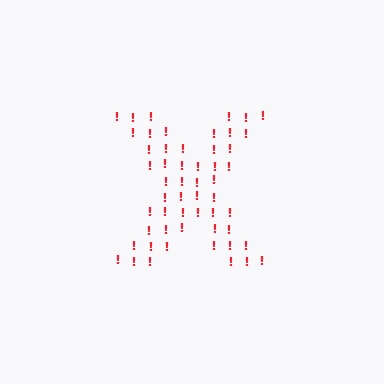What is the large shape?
The large shape is the letter X.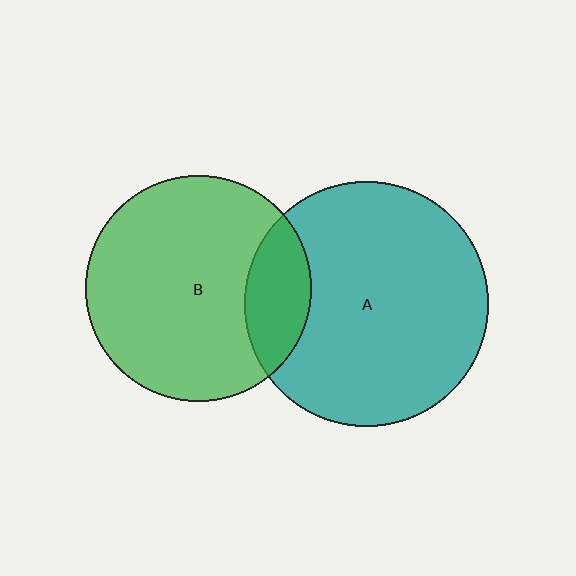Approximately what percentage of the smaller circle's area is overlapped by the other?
Approximately 20%.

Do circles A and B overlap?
Yes.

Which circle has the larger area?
Circle A (teal).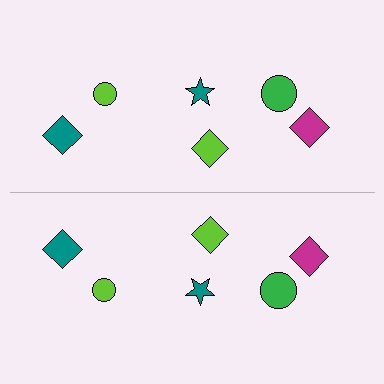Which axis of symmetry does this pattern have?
The pattern has a horizontal axis of symmetry running through the center of the image.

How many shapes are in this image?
There are 12 shapes in this image.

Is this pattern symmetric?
Yes, this pattern has bilateral (reflection) symmetry.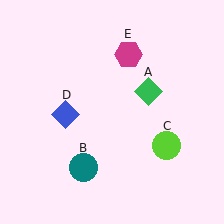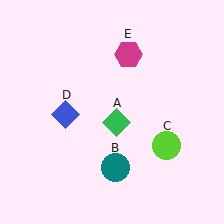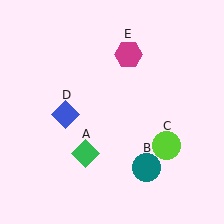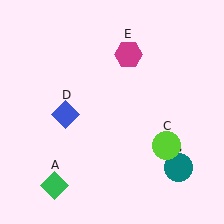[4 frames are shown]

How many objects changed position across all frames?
2 objects changed position: green diamond (object A), teal circle (object B).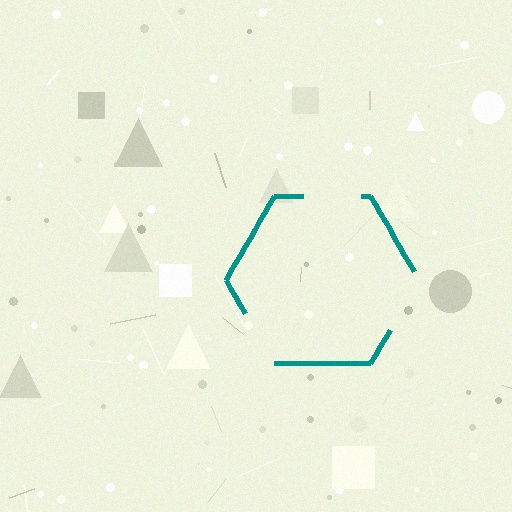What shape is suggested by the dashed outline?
The dashed outline suggests a hexagon.